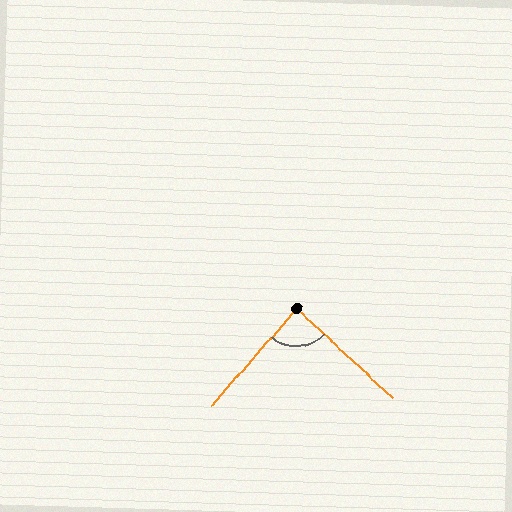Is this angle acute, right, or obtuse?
It is approximately a right angle.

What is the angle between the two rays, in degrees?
Approximately 88 degrees.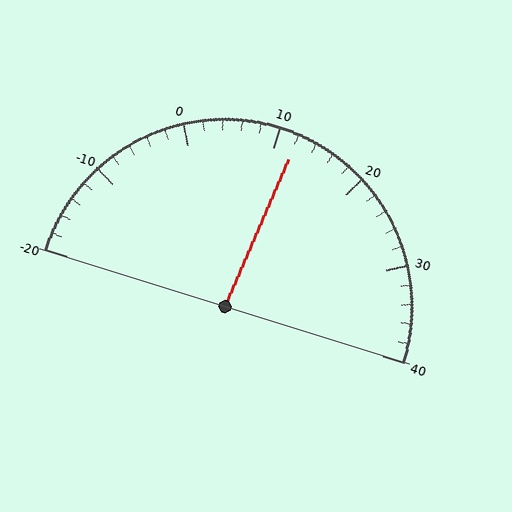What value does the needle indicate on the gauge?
The needle indicates approximately 12.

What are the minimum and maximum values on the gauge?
The gauge ranges from -20 to 40.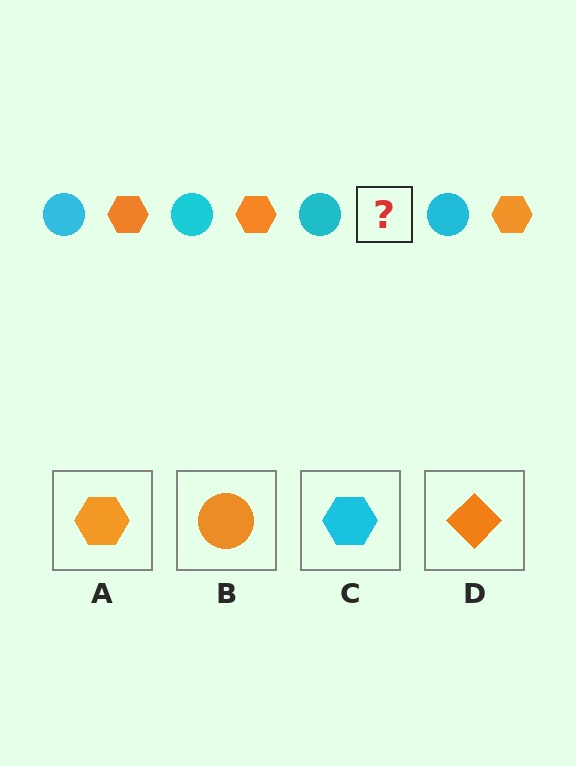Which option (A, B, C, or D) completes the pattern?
A.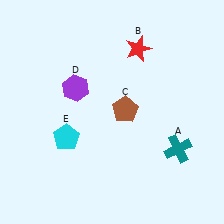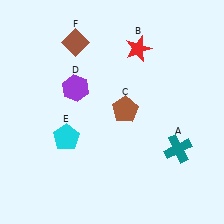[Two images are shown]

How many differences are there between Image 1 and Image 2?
There is 1 difference between the two images.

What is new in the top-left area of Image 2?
A brown diamond (F) was added in the top-left area of Image 2.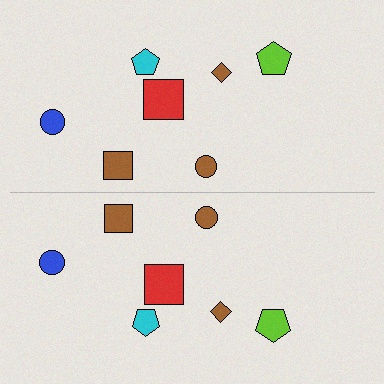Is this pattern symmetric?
Yes, this pattern has bilateral (reflection) symmetry.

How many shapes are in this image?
There are 14 shapes in this image.